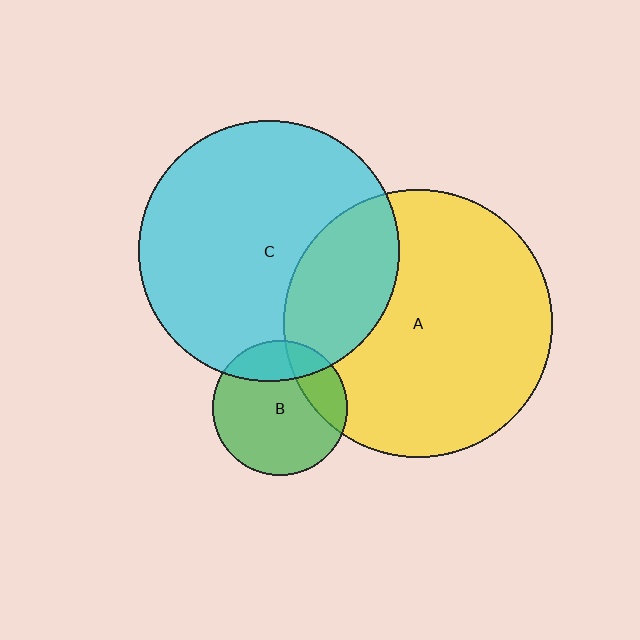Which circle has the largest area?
Circle A (yellow).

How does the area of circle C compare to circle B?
Approximately 3.7 times.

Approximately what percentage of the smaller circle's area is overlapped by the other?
Approximately 20%.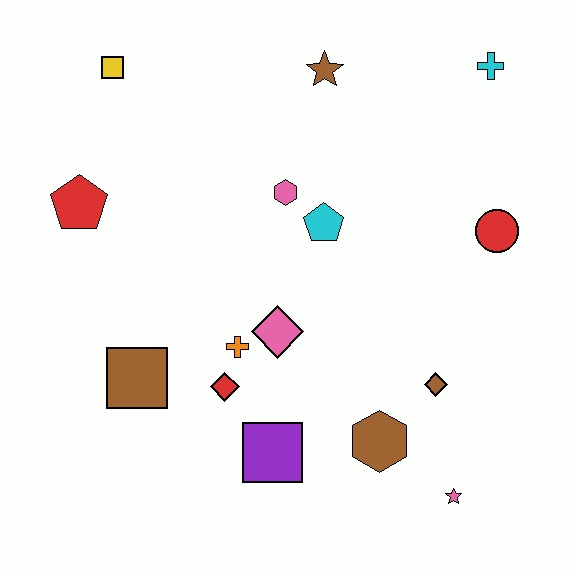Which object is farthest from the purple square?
The cyan cross is farthest from the purple square.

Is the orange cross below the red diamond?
No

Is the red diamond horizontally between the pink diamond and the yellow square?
Yes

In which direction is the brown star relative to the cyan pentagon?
The brown star is above the cyan pentagon.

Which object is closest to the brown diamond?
The brown hexagon is closest to the brown diamond.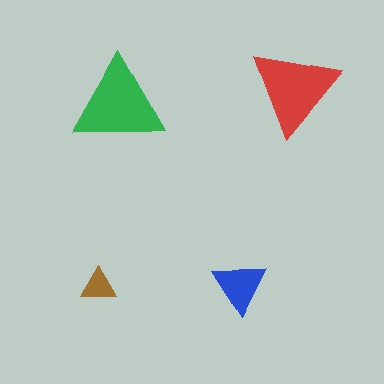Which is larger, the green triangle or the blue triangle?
The green one.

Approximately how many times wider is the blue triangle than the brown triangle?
About 1.5 times wider.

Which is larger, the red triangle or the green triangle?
The green one.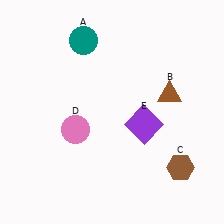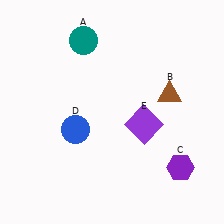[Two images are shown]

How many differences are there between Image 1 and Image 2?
There are 2 differences between the two images.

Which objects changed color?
C changed from brown to purple. D changed from pink to blue.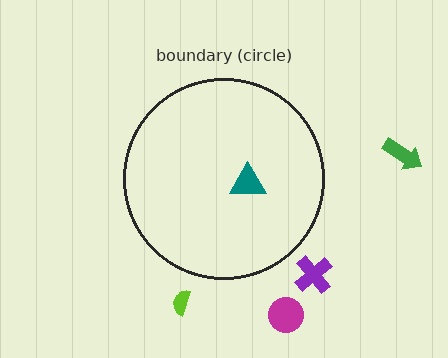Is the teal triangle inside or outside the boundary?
Inside.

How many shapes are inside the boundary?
1 inside, 4 outside.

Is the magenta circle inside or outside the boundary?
Outside.